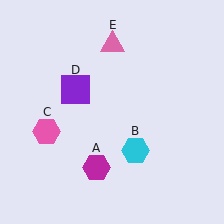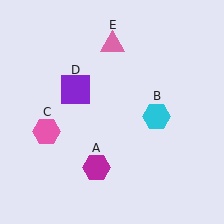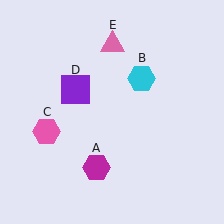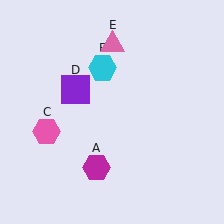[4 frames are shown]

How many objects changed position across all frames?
1 object changed position: cyan hexagon (object B).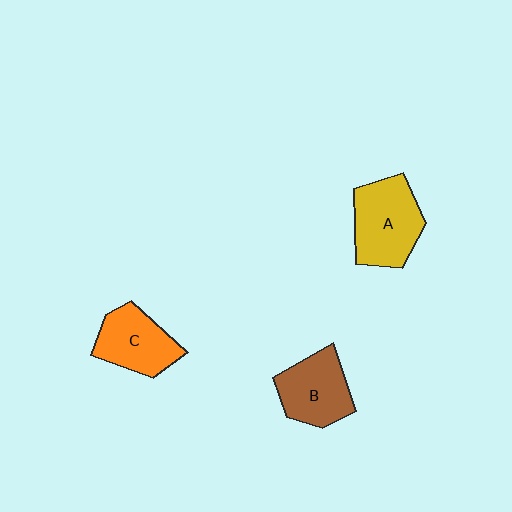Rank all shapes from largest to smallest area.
From largest to smallest: A (yellow), B (brown), C (orange).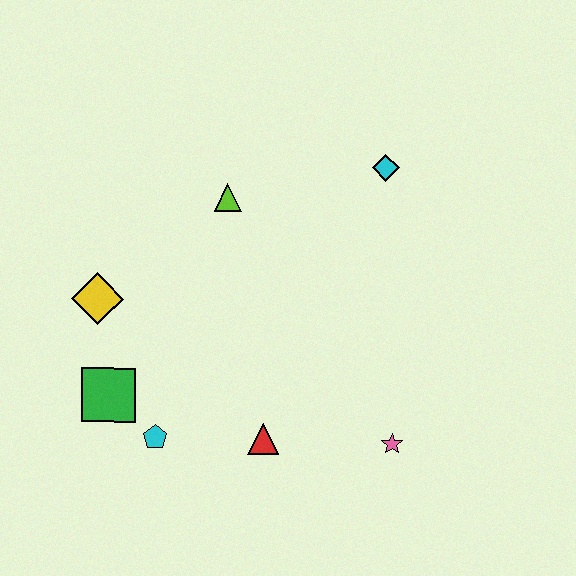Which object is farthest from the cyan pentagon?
The cyan diamond is farthest from the cyan pentagon.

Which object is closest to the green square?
The cyan pentagon is closest to the green square.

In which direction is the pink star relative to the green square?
The pink star is to the right of the green square.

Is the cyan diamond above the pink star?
Yes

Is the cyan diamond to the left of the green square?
No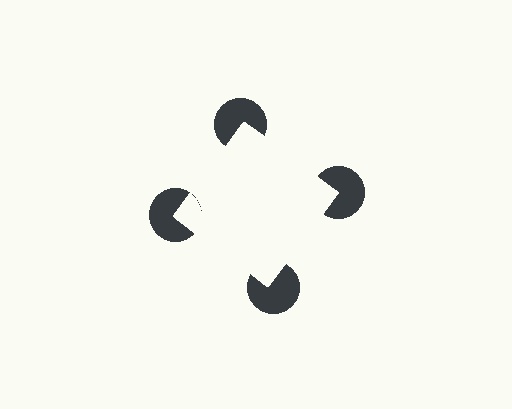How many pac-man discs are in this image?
There are 4 — one at each vertex of the illusory square.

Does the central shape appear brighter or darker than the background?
It typically appears slightly brighter than the background, even though no actual brightness change is drawn.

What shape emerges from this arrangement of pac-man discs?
An illusory square — its edges are inferred from the aligned wedge cuts in the pac-man discs, not physically drawn.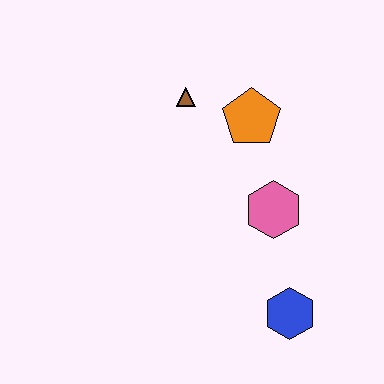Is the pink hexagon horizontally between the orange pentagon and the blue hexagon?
Yes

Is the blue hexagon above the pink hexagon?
No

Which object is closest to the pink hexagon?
The orange pentagon is closest to the pink hexagon.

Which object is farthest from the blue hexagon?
The brown triangle is farthest from the blue hexagon.